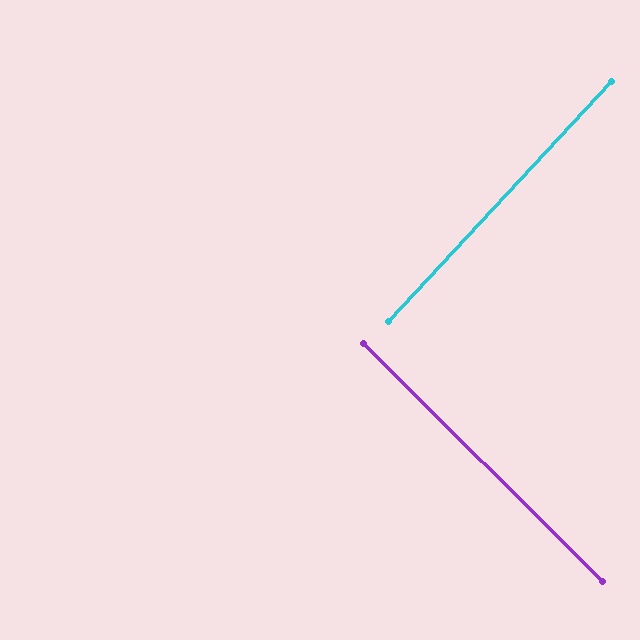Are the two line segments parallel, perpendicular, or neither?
Perpendicular — they meet at approximately 88°.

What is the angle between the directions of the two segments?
Approximately 88 degrees.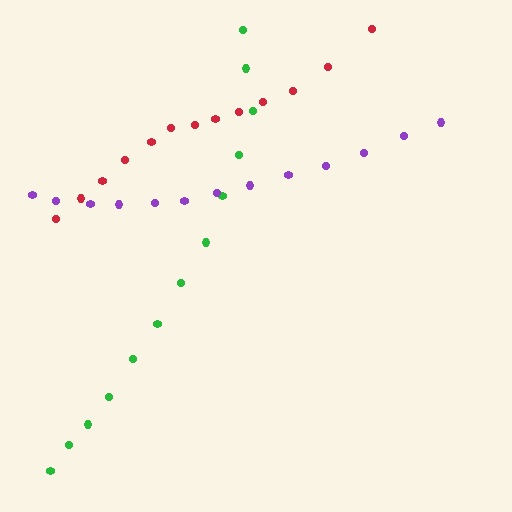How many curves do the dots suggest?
There are 3 distinct paths.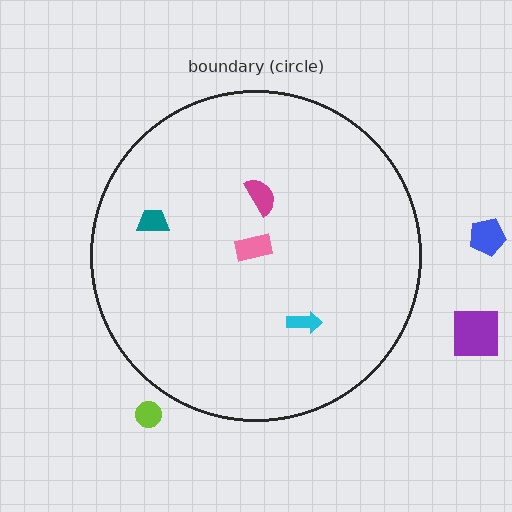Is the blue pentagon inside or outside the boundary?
Outside.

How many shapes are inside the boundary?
4 inside, 3 outside.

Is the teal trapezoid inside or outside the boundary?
Inside.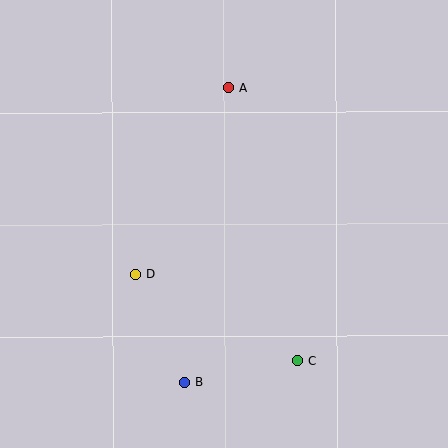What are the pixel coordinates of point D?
Point D is at (136, 275).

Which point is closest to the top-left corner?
Point A is closest to the top-left corner.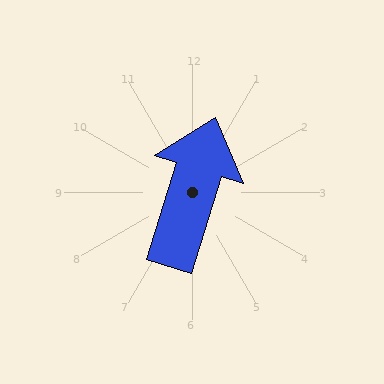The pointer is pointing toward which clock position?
Roughly 1 o'clock.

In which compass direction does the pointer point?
North.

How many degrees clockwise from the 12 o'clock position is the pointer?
Approximately 17 degrees.